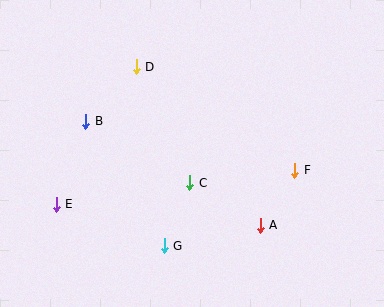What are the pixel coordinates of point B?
Point B is at (86, 121).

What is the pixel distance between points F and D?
The distance between F and D is 189 pixels.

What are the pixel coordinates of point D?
Point D is at (136, 67).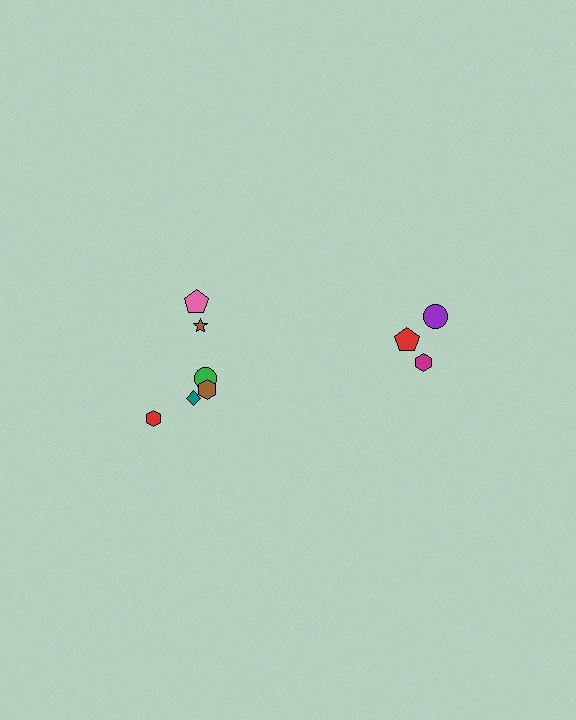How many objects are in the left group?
There are 6 objects.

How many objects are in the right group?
There are 3 objects.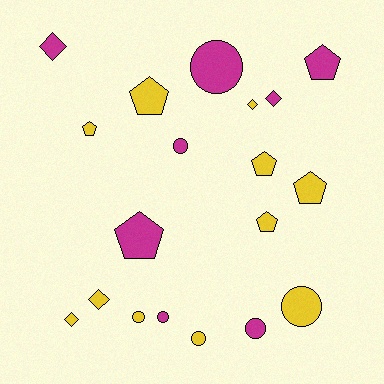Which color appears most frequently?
Yellow, with 11 objects.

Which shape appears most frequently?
Pentagon, with 7 objects.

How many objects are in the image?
There are 19 objects.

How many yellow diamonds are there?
There are 3 yellow diamonds.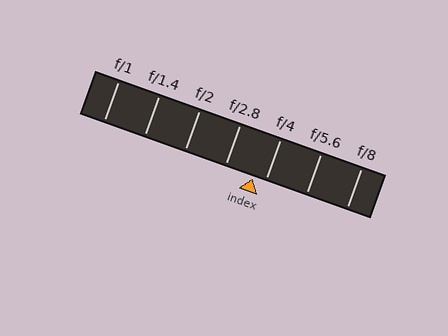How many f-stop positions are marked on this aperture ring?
There are 7 f-stop positions marked.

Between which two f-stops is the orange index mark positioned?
The index mark is between f/2.8 and f/4.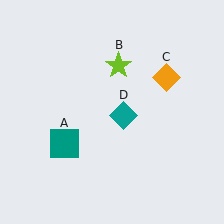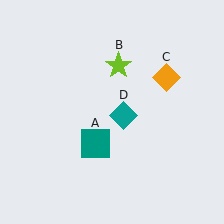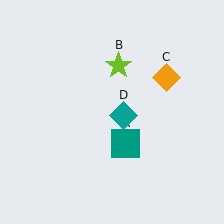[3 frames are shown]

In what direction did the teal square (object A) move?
The teal square (object A) moved right.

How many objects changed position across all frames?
1 object changed position: teal square (object A).